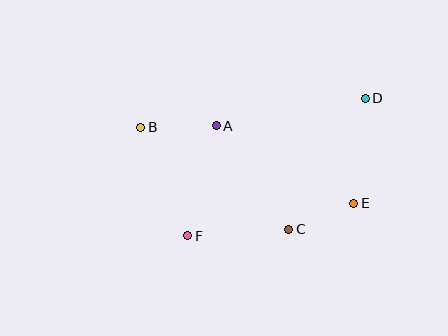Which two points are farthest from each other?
Points B and D are farthest from each other.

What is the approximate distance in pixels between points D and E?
The distance between D and E is approximately 106 pixels.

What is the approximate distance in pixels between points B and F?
The distance between B and F is approximately 118 pixels.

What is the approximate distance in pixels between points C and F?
The distance between C and F is approximately 101 pixels.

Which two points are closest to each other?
Points C and E are closest to each other.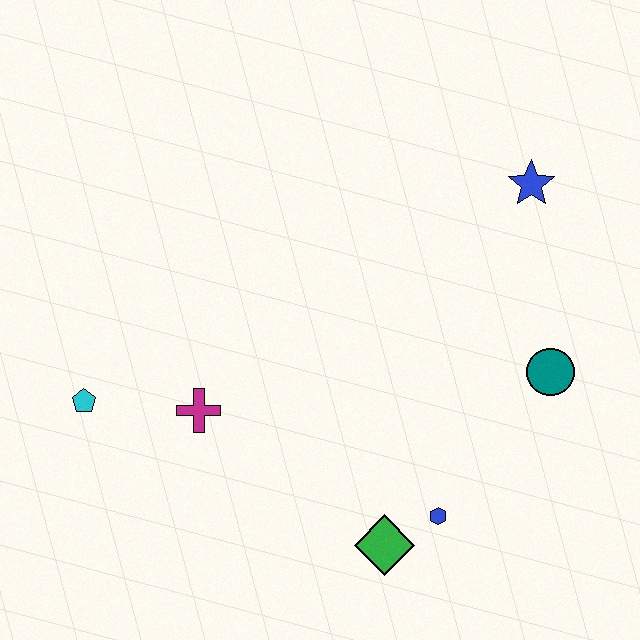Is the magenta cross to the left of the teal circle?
Yes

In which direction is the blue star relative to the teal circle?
The blue star is above the teal circle.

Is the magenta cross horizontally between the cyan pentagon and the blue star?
Yes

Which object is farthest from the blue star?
The cyan pentagon is farthest from the blue star.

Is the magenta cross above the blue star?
No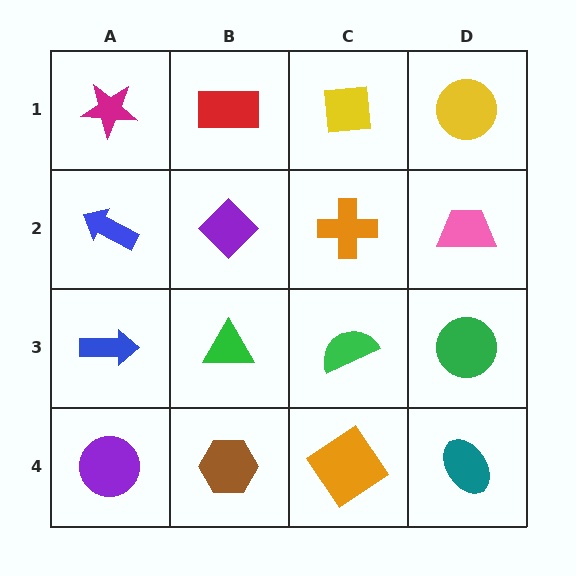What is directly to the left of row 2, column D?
An orange cross.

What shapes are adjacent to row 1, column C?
An orange cross (row 2, column C), a red rectangle (row 1, column B), a yellow circle (row 1, column D).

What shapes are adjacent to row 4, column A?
A blue arrow (row 3, column A), a brown hexagon (row 4, column B).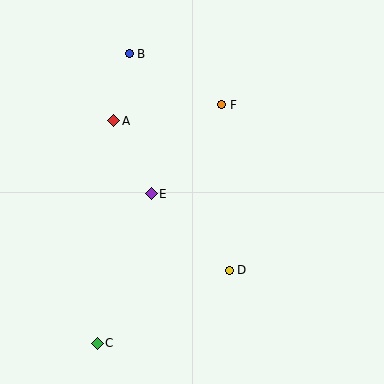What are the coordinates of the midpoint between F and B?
The midpoint between F and B is at (176, 79).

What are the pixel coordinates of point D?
Point D is at (229, 270).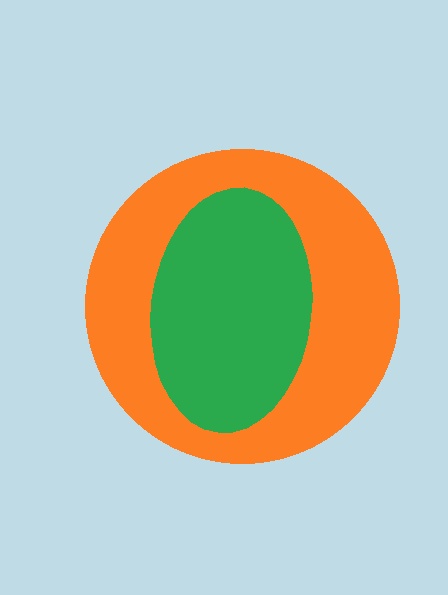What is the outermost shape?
The orange circle.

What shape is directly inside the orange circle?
The green ellipse.